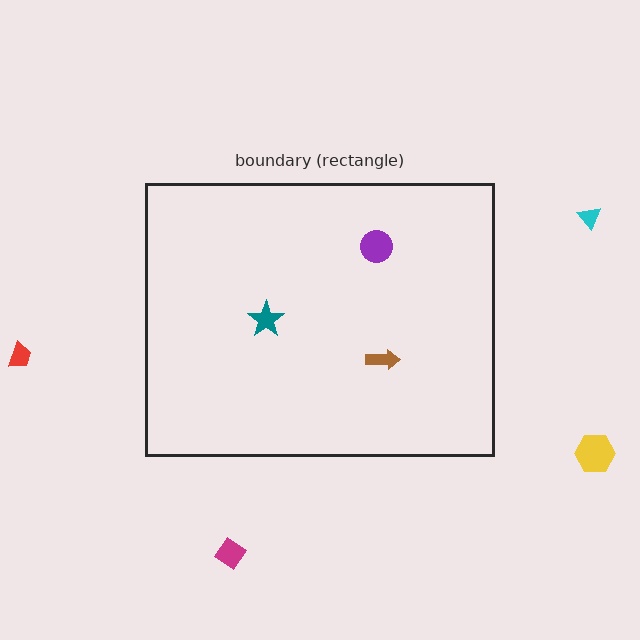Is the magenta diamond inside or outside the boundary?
Outside.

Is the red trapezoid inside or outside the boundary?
Outside.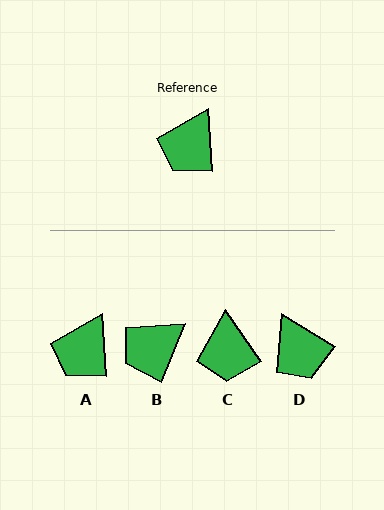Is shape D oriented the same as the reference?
No, it is off by about 55 degrees.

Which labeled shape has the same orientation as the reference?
A.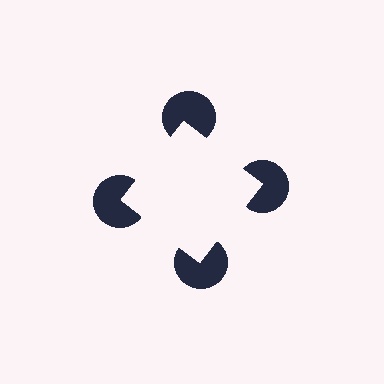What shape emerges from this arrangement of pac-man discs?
An illusory square — its edges are inferred from the aligned wedge cuts in the pac-man discs, not physically drawn.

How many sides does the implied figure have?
4 sides.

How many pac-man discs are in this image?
There are 4 — one at each vertex of the illusory square.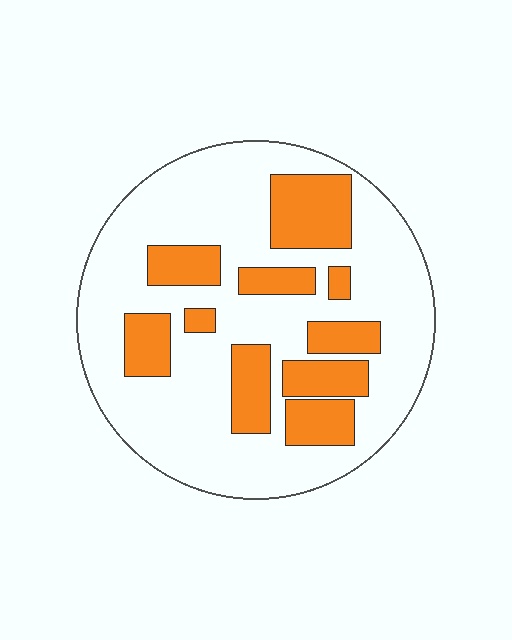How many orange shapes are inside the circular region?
10.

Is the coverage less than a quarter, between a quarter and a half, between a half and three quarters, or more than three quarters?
Between a quarter and a half.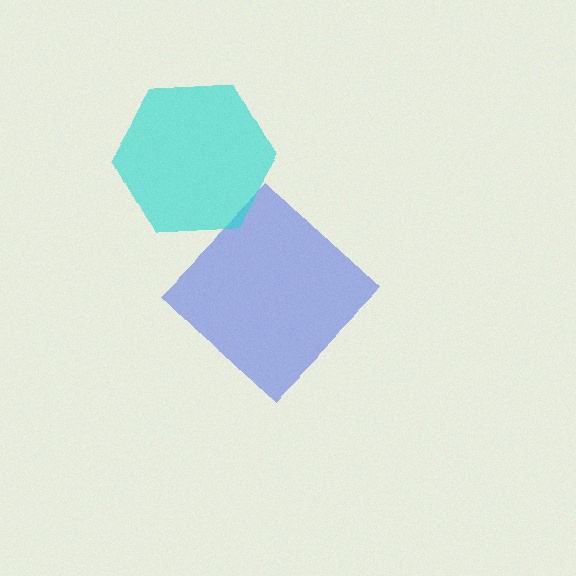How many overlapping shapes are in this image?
There are 2 overlapping shapes in the image.